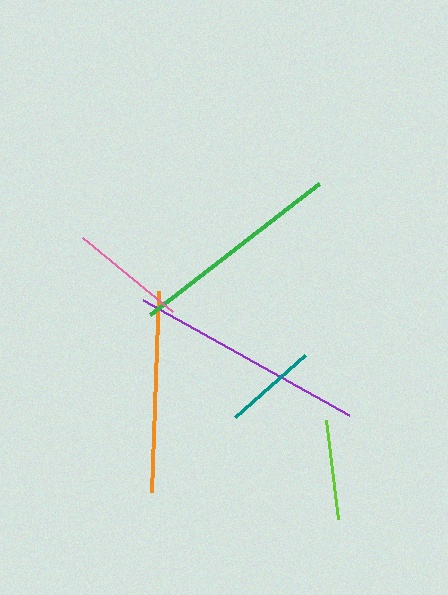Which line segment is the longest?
The purple line is the longest at approximately 236 pixels.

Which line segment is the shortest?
The teal line is the shortest at approximately 93 pixels.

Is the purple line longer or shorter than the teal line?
The purple line is longer than the teal line.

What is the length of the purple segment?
The purple segment is approximately 236 pixels long.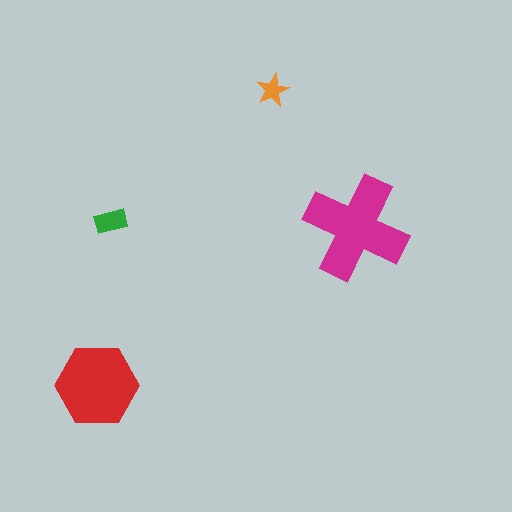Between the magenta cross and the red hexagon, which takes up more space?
The magenta cross.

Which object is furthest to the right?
The magenta cross is rightmost.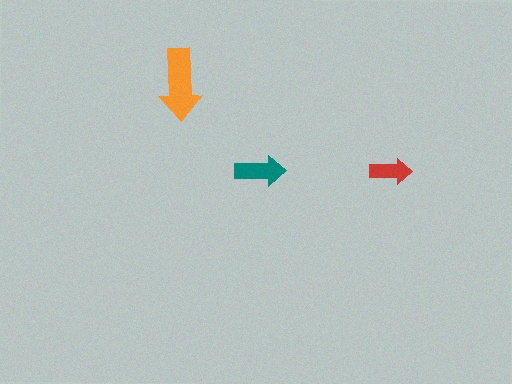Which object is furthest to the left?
The orange arrow is leftmost.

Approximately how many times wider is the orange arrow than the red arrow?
About 1.5 times wider.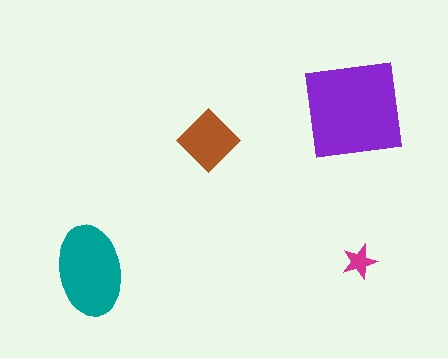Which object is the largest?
The purple square.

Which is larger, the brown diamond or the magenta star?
The brown diamond.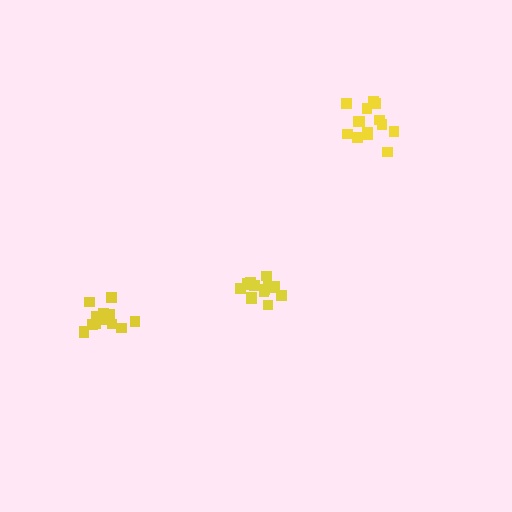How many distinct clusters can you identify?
There are 3 distinct clusters.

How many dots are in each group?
Group 1: 14 dots, Group 2: 15 dots, Group 3: 13 dots (42 total).